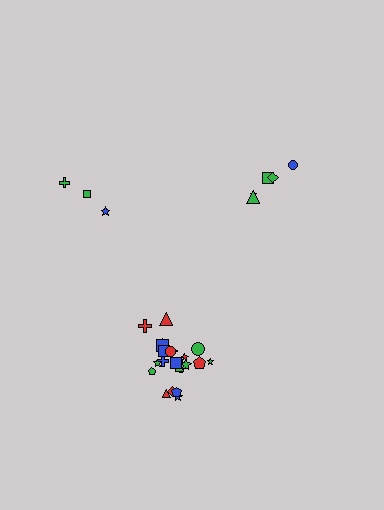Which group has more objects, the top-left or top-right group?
The top-right group.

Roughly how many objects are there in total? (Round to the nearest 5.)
Roughly 30 objects in total.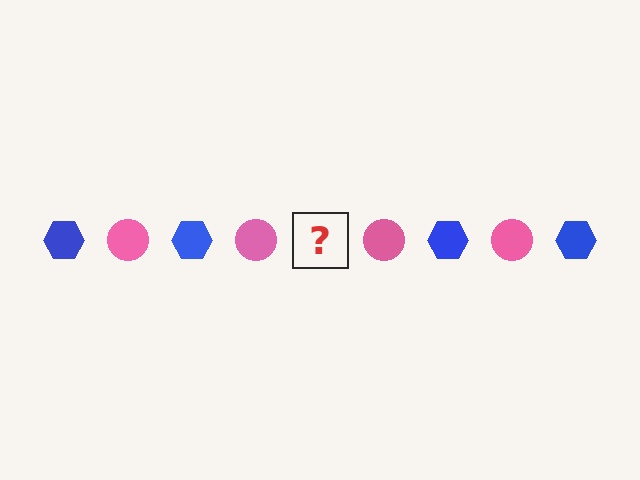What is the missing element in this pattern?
The missing element is a blue hexagon.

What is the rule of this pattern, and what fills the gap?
The rule is that the pattern alternates between blue hexagon and pink circle. The gap should be filled with a blue hexagon.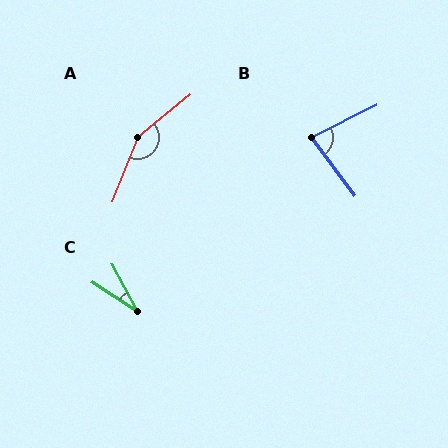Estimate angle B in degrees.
Approximately 79 degrees.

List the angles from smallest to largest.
C (29°), B (79°), A (151°).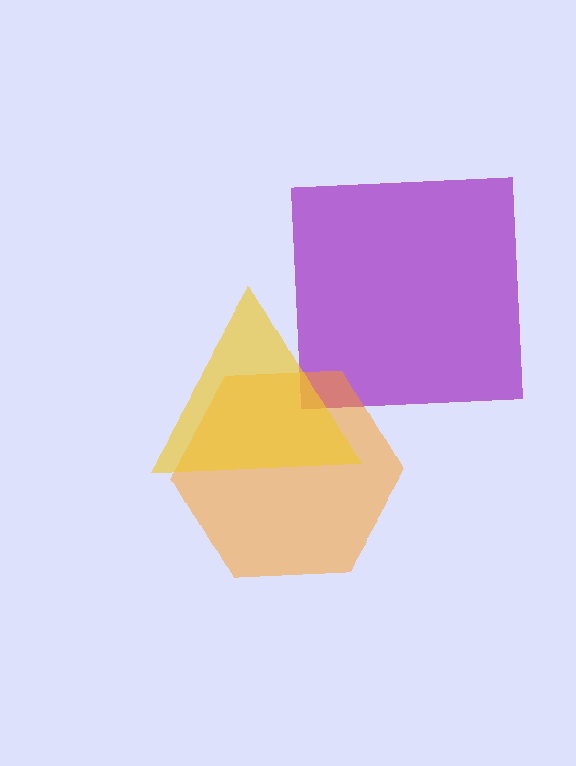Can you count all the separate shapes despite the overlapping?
Yes, there are 3 separate shapes.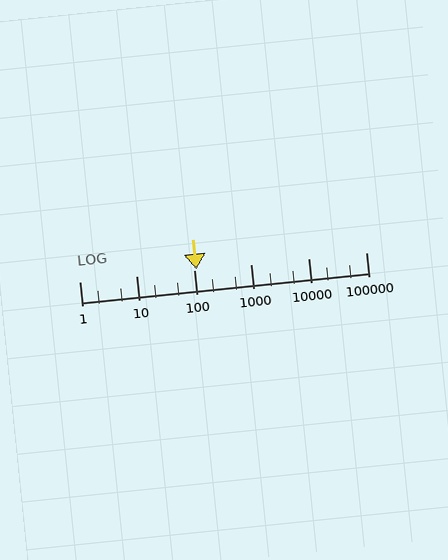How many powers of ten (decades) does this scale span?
The scale spans 5 decades, from 1 to 100000.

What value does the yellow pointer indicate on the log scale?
The pointer indicates approximately 110.